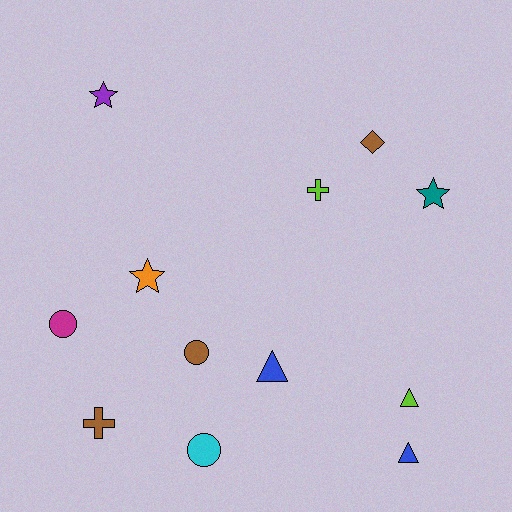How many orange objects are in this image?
There is 1 orange object.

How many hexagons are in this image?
There are no hexagons.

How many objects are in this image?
There are 12 objects.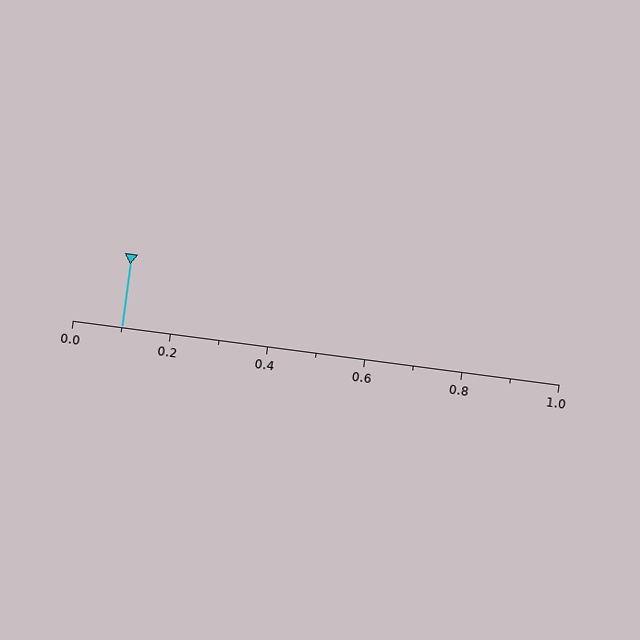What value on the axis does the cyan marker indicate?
The marker indicates approximately 0.1.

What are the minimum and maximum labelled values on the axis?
The axis runs from 0.0 to 1.0.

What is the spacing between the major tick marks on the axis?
The major ticks are spaced 0.2 apart.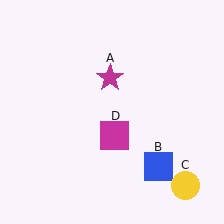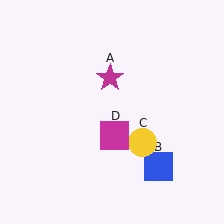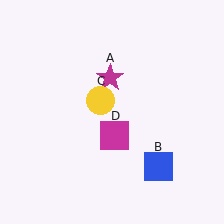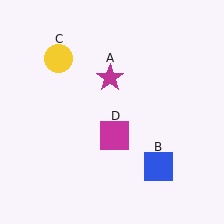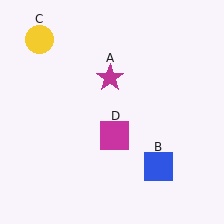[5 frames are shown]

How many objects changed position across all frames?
1 object changed position: yellow circle (object C).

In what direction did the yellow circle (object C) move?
The yellow circle (object C) moved up and to the left.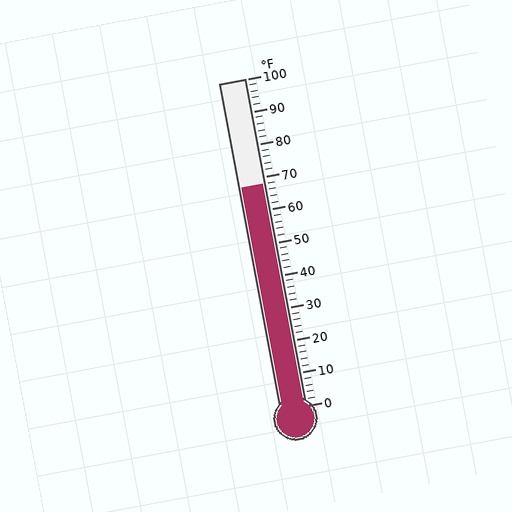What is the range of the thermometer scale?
The thermometer scale ranges from 0°F to 100°F.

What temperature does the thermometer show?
The thermometer shows approximately 68°F.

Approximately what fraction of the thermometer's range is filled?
The thermometer is filled to approximately 70% of its range.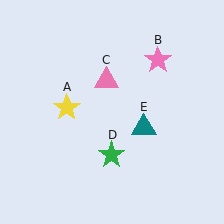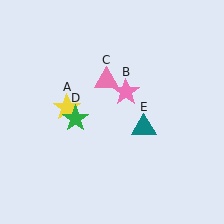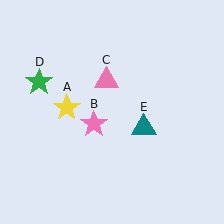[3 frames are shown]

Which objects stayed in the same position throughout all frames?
Yellow star (object A) and pink triangle (object C) and teal triangle (object E) remained stationary.